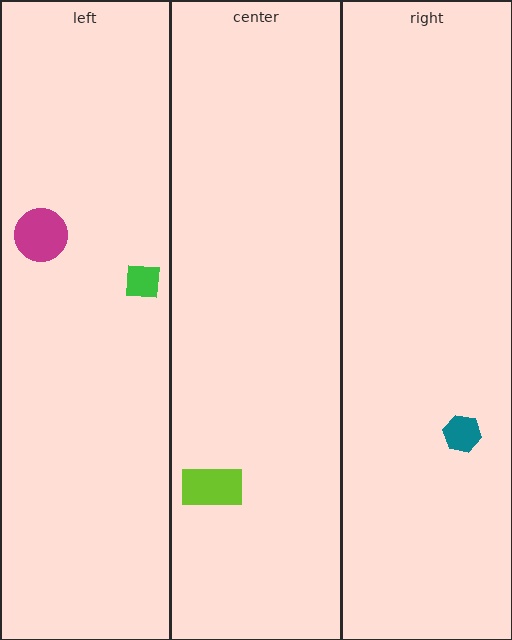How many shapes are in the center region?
1.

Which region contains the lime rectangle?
The center region.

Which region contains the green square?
The left region.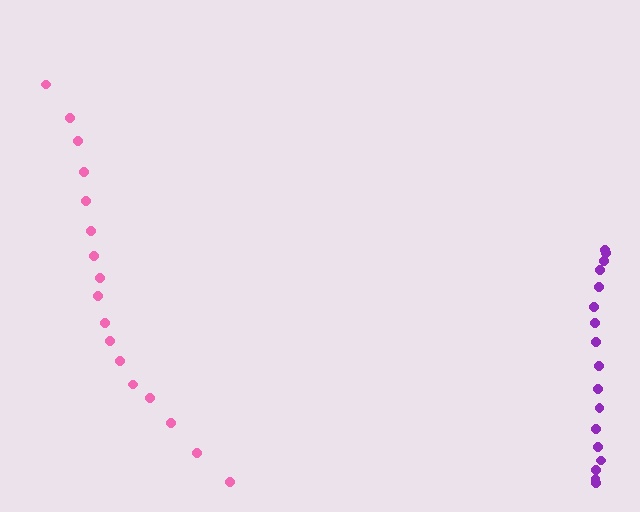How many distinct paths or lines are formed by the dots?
There are 2 distinct paths.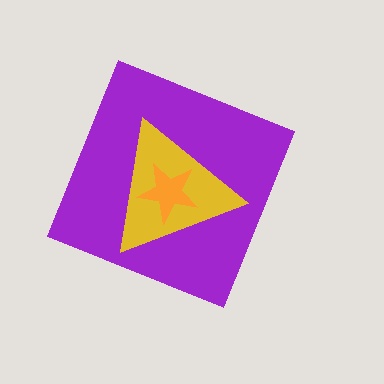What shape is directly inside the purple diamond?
The yellow triangle.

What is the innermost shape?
The orange star.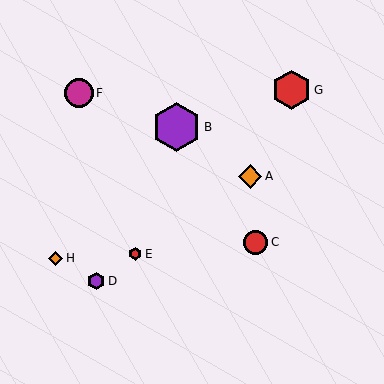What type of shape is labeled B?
Shape B is a purple hexagon.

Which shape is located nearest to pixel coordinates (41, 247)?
The orange diamond (labeled H) at (56, 258) is nearest to that location.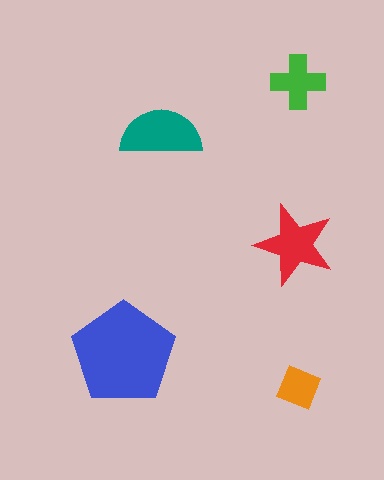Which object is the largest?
The blue pentagon.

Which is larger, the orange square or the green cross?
The green cross.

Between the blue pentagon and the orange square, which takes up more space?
The blue pentagon.